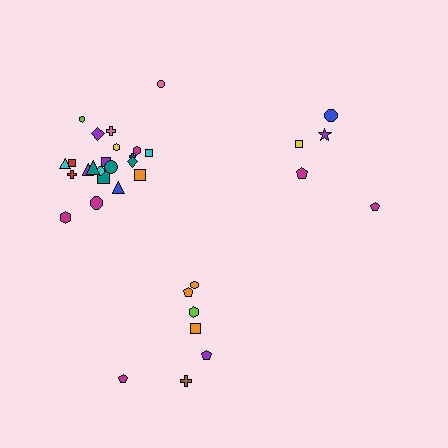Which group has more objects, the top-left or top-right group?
The top-left group.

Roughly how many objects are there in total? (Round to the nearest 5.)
Roughly 35 objects in total.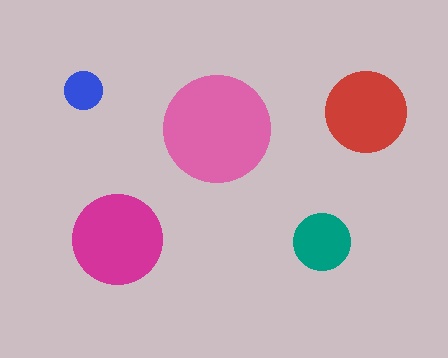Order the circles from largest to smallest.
the pink one, the magenta one, the red one, the teal one, the blue one.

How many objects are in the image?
There are 5 objects in the image.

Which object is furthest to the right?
The red circle is rightmost.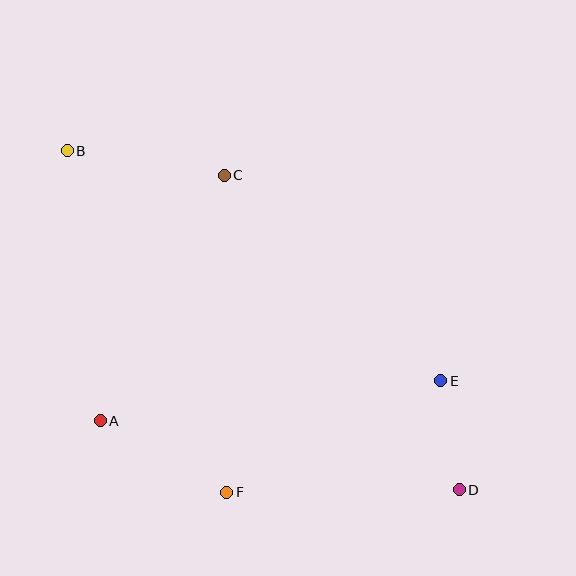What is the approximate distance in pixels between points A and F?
The distance between A and F is approximately 145 pixels.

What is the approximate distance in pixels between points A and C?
The distance between A and C is approximately 275 pixels.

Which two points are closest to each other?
Points D and E are closest to each other.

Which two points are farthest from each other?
Points B and D are farthest from each other.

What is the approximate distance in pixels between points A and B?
The distance between A and B is approximately 272 pixels.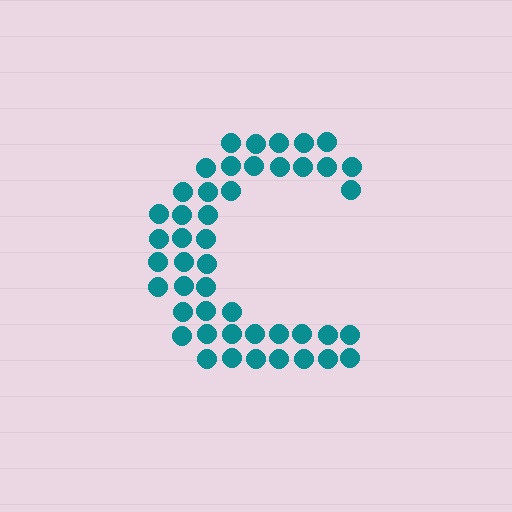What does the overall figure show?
The overall figure shows the letter C.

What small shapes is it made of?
It is made of small circles.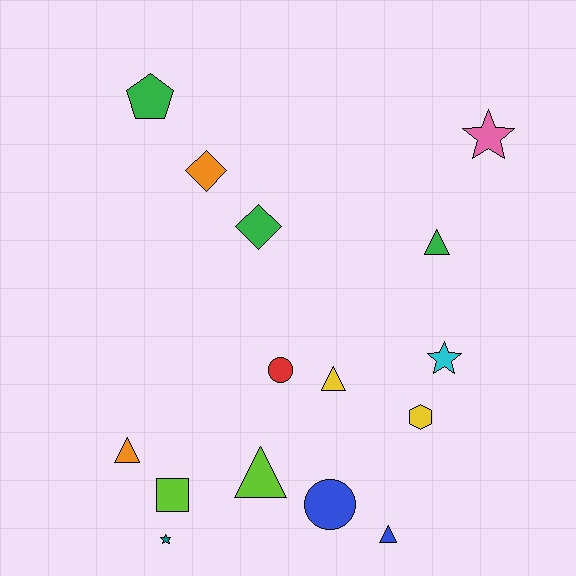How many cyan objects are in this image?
There is 1 cyan object.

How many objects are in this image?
There are 15 objects.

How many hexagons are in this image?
There is 1 hexagon.